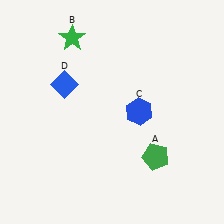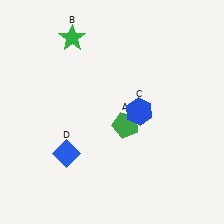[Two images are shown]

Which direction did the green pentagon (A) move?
The green pentagon (A) moved up.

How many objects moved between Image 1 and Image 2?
2 objects moved between the two images.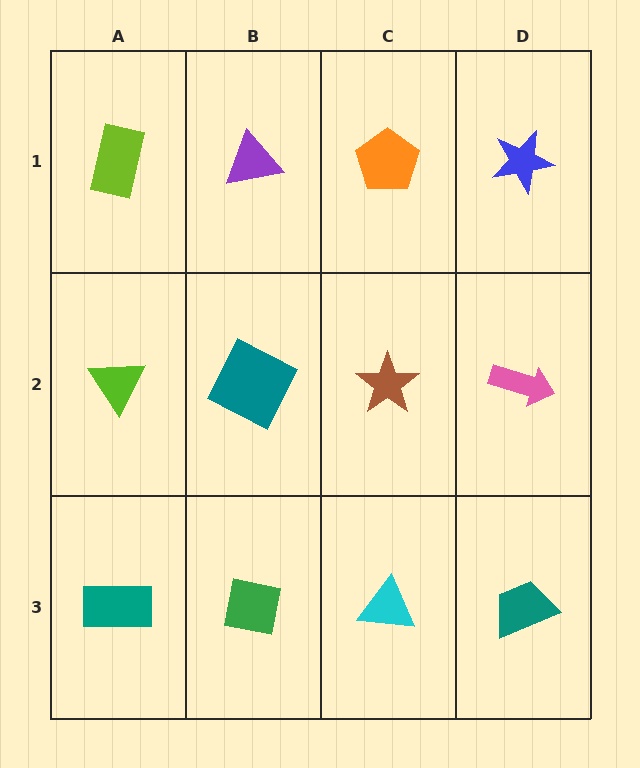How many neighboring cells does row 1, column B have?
3.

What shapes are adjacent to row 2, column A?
A lime rectangle (row 1, column A), a teal rectangle (row 3, column A), a teal square (row 2, column B).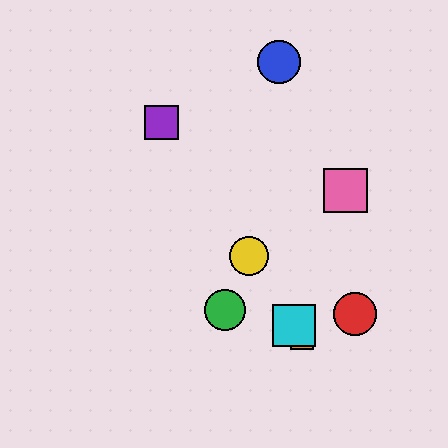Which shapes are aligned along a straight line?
The yellow circle, the purple square, the orange square, the cyan square are aligned along a straight line.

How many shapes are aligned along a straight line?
4 shapes (the yellow circle, the purple square, the orange square, the cyan square) are aligned along a straight line.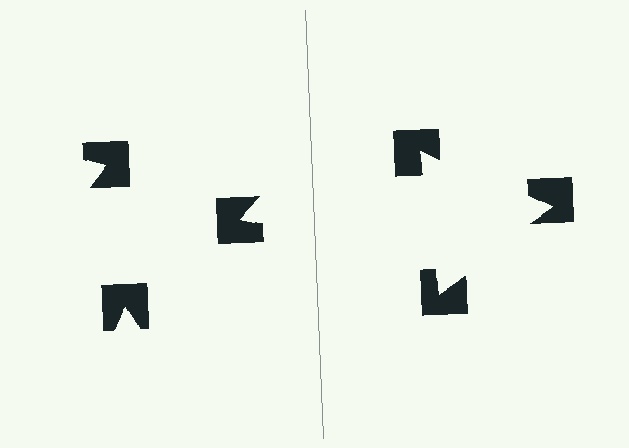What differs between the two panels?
The notched squares are positioned identically on both sides; only the wedge orientations differ. On the right they align to a triangle; on the left they are misaligned.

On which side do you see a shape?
An illusory triangle appears on the right side. On the left side the wedge cuts are rotated, so no coherent shape forms.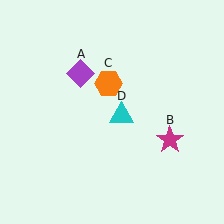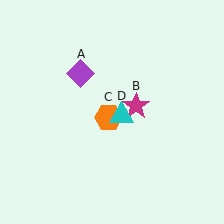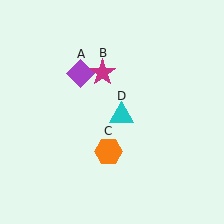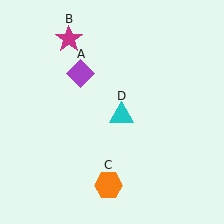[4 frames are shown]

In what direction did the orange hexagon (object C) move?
The orange hexagon (object C) moved down.